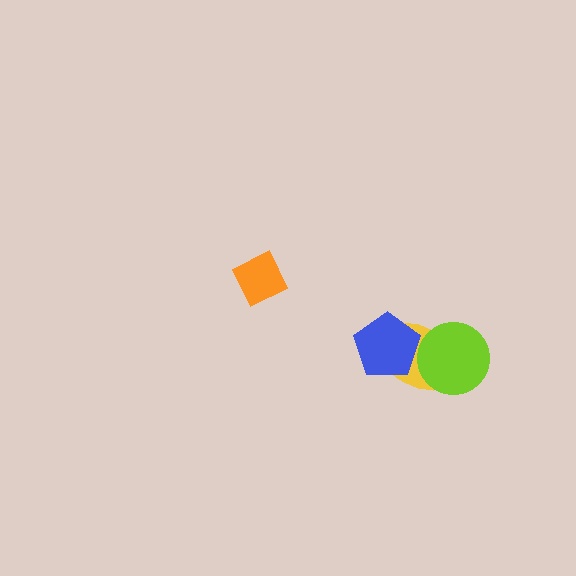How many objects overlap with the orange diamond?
0 objects overlap with the orange diamond.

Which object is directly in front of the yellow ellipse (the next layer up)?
The lime circle is directly in front of the yellow ellipse.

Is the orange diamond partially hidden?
No, no other shape covers it.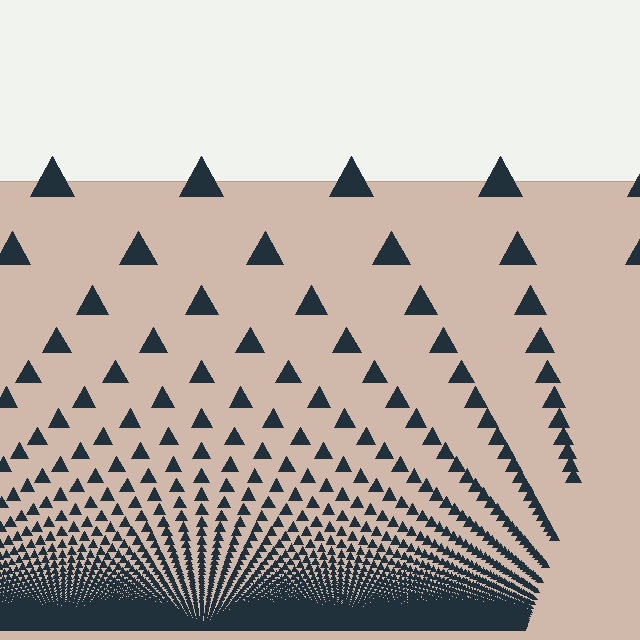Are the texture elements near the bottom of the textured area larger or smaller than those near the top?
Smaller. The gradient is inverted — elements near the bottom are smaller and denser.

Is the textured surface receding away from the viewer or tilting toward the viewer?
The surface appears to tilt toward the viewer. Texture elements get larger and sparser toward the top.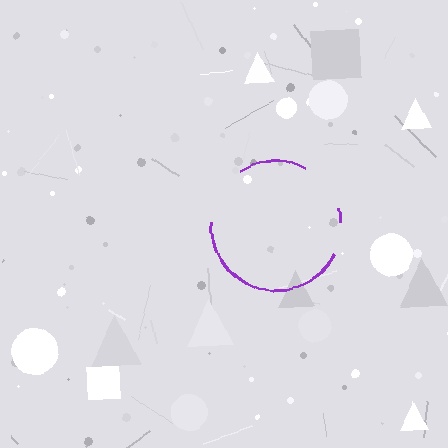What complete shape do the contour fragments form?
The contour fragments form a circle.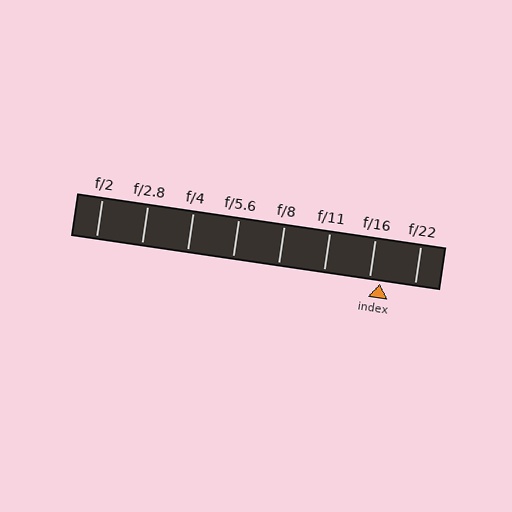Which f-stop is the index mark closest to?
The index mark is closest to f/16.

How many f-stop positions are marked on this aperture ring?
There are 8 f-stop positions marked.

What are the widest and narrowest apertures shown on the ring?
The widest aperture shown is f/2 and the narrowest is f/22.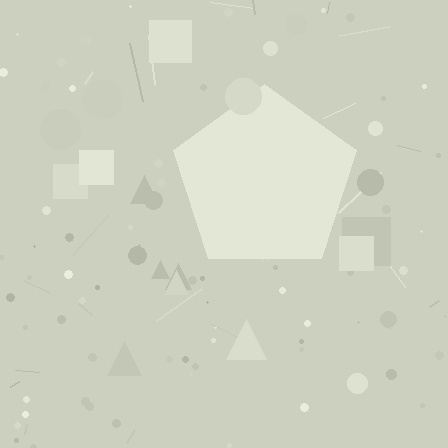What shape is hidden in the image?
A pentagon is hidden in the image.